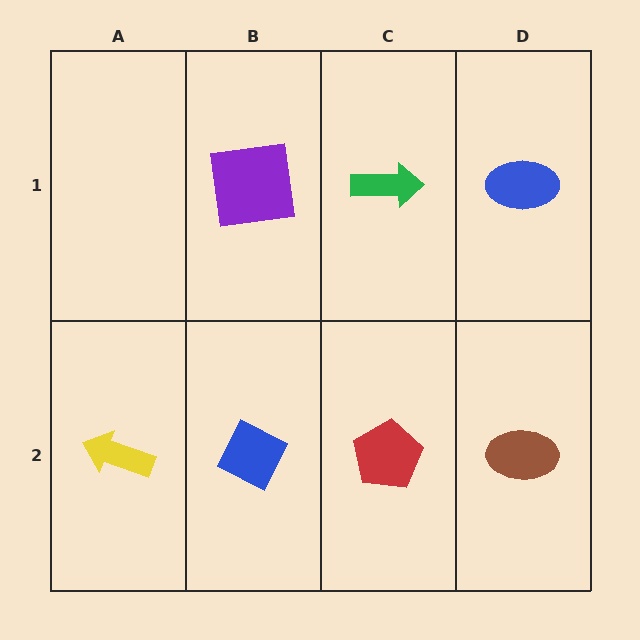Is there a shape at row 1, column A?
No, that cell is empty.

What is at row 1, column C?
A green arrow.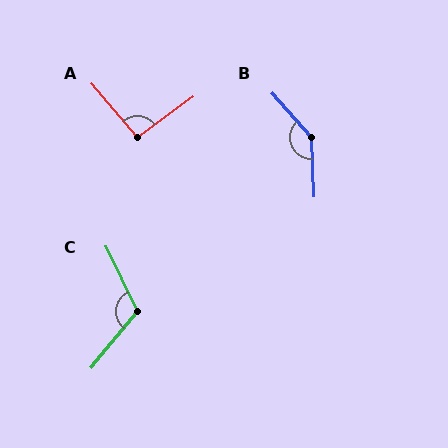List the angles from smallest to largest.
A (94°), C (115°), B (140°).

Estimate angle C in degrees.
Approximately 115 degrees.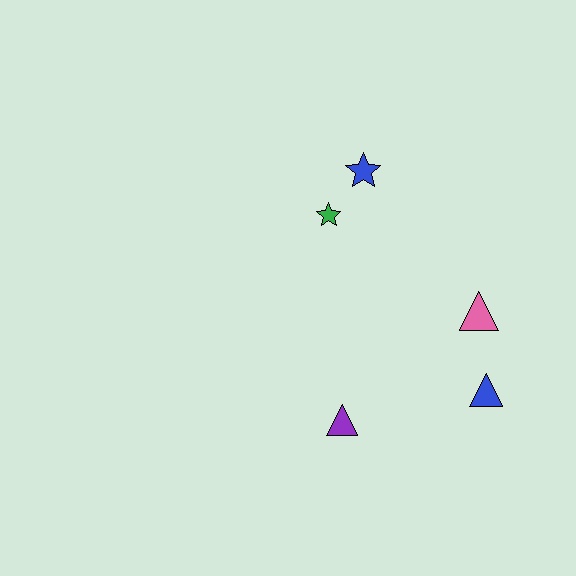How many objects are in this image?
There are 5 objects.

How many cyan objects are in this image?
There are no cyan objects.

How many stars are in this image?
There are 2 stars.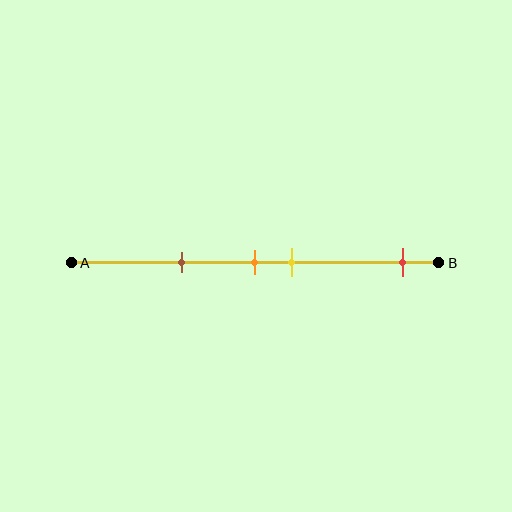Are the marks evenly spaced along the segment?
No, the marks are not evenly spaced.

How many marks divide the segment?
There are 4 marks dividing the segment.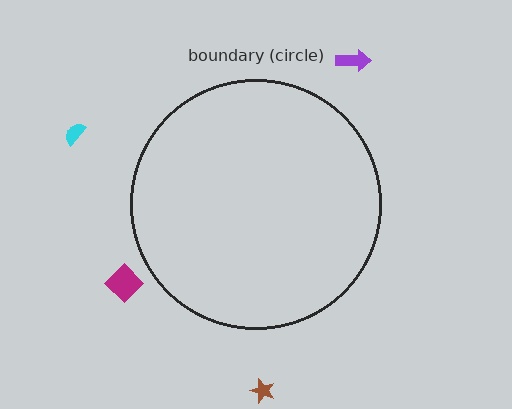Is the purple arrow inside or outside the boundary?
Outside.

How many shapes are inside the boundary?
0 inside, 4 outside.